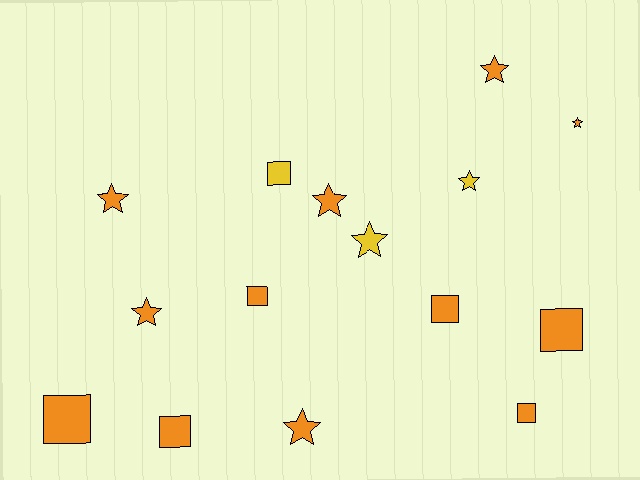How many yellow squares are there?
There is 1 yellow square.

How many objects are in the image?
There are 15 objects.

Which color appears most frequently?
Orange, with 12 objects.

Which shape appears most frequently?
Star, with 8 objects.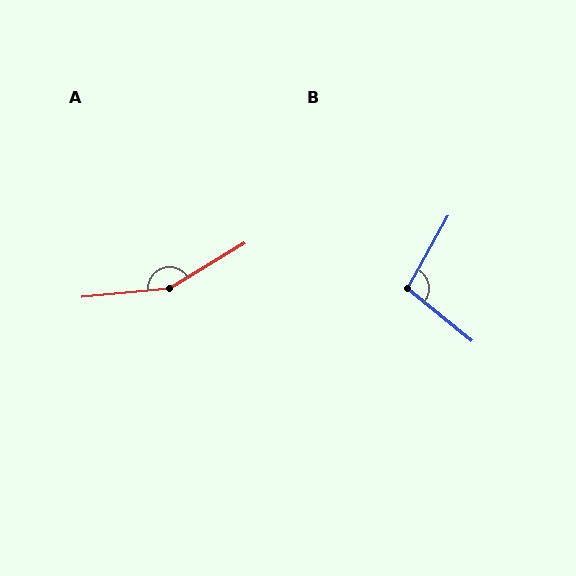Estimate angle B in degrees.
Approximately 101 degrees.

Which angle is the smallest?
B, at approximately 101 degrees.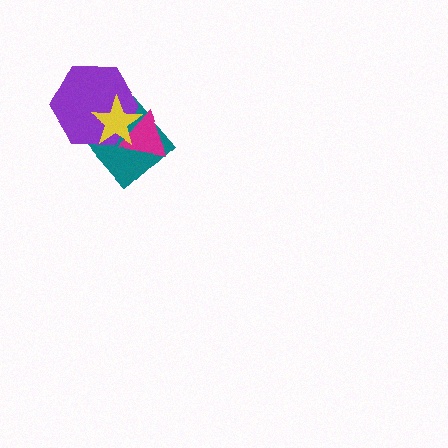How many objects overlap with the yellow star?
3 objects overlap with the yellow star.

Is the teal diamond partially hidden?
Yes, it is partially covered by another shape.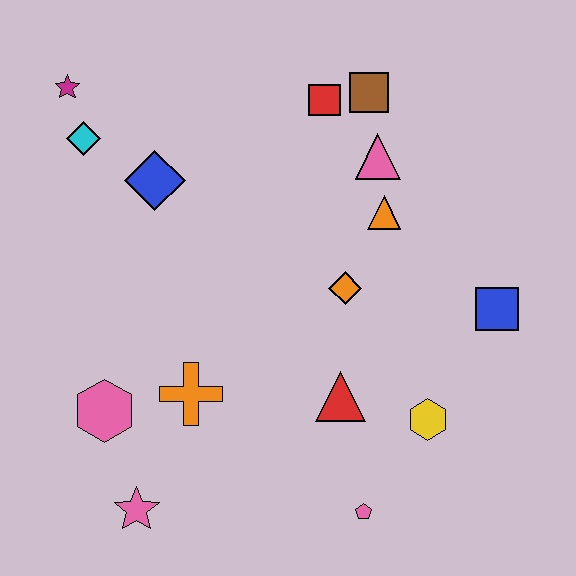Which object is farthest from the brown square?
The pink star is farthest from the brown square.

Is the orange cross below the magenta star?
Yes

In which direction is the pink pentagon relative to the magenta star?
The pink pentagon is below the magenta star.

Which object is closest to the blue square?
The yellow hexagon is closest to the blue square.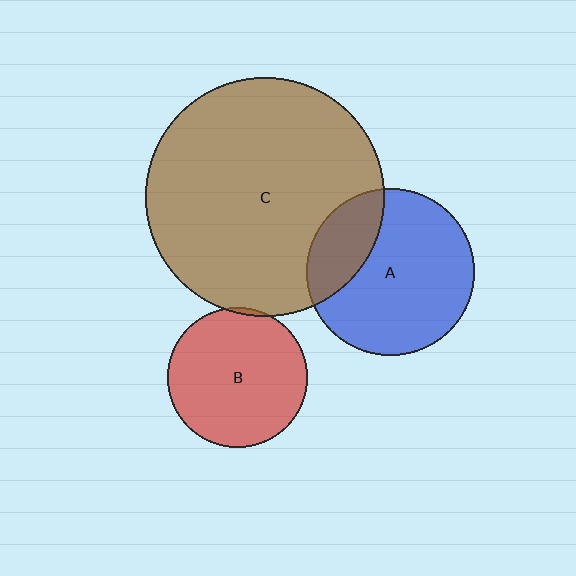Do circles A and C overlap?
Yes.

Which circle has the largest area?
Circle C (brown).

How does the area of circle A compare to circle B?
Approximately 1.4 times.